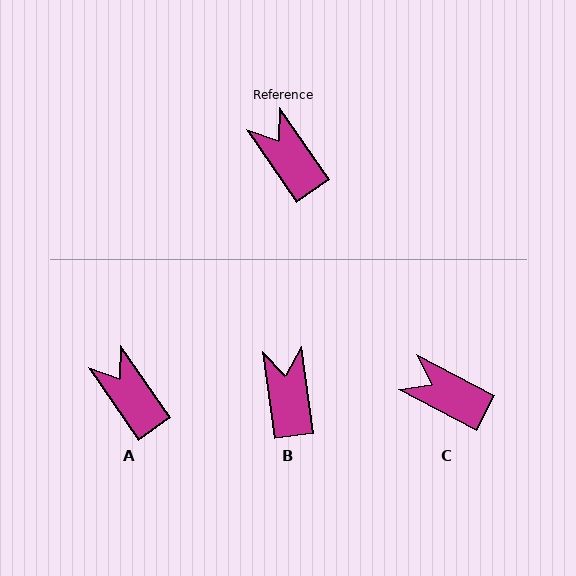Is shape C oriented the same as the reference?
No, it is off by about 28 degrees.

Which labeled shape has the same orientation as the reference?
A.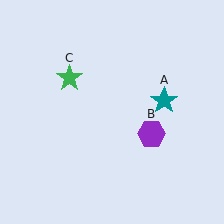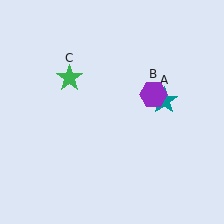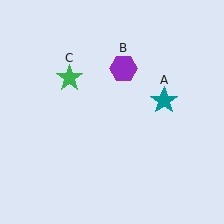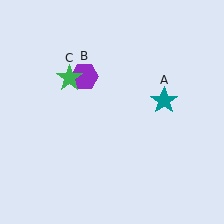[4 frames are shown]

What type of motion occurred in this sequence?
The purple hexagon (object B) rotated counterclockwise around the center of the scene.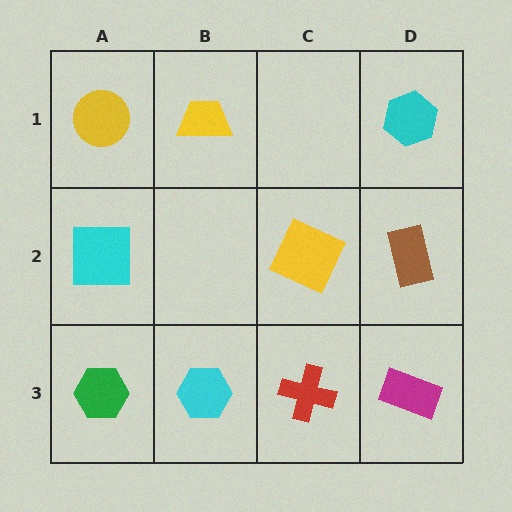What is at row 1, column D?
A cyan hexagon.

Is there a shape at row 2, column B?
No, that cell is empty.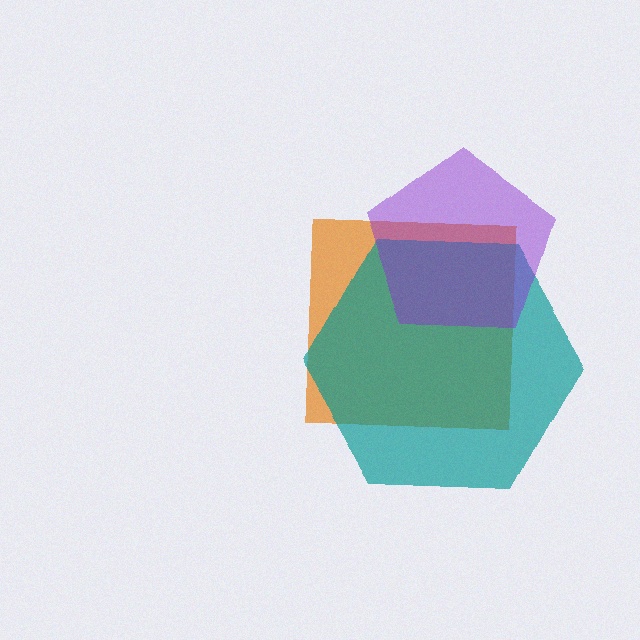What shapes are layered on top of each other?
The layered shapes are: an orange square, a teal hexagon, a purple pentagon.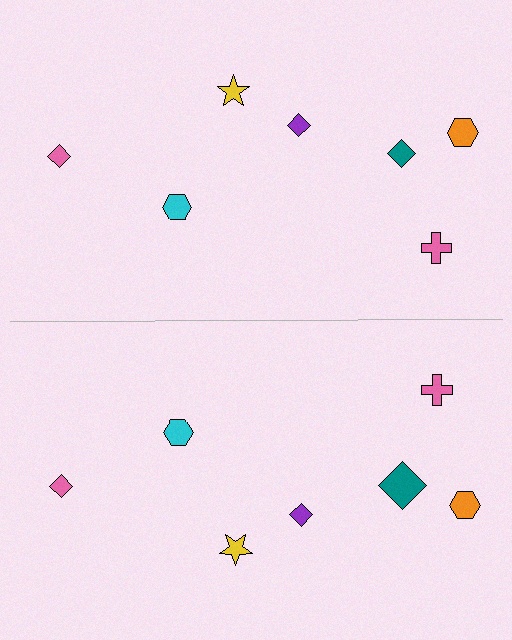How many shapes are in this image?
There are 14 shapes in this image.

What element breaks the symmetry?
The teal diamond on the bottom side has a different size than its mirror counterpart.